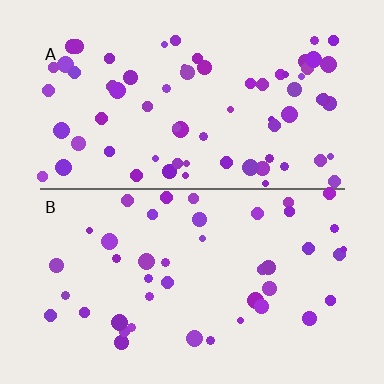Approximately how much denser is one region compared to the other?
Approximately 1.6× — region A over region B.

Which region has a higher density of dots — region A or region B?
A (the top).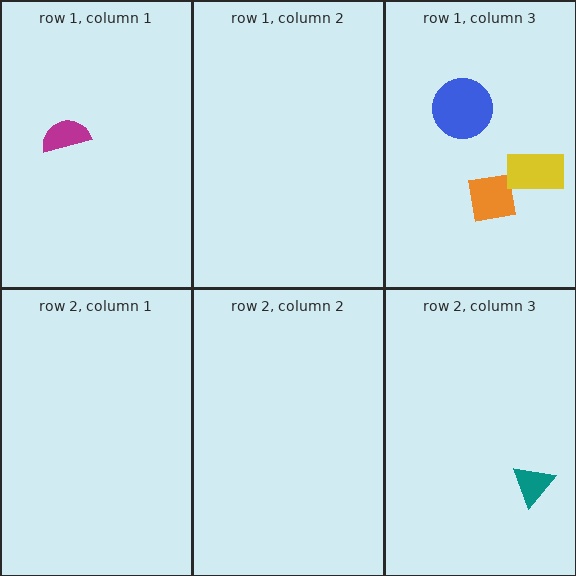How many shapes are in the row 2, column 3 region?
1.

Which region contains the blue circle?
The row 1, column 3 region.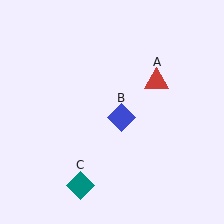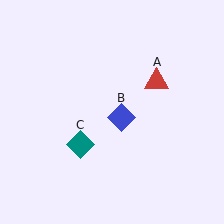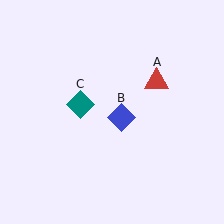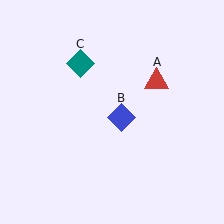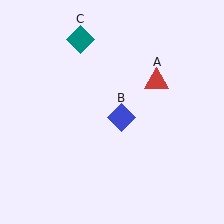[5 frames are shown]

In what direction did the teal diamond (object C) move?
The teal diamond (object C) moved up.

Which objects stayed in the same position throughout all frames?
Red triangle (object A) and blue diamond (object B) remained stationary.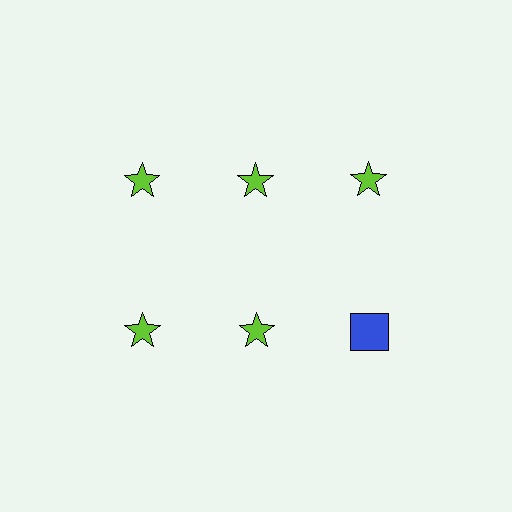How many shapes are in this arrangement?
There are 6 shapes arranged in a grid pattern.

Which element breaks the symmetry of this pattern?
The blue square in the second row, center column breaks the symmetry. All other shapes are lime stars.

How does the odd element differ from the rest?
It differs in both color (blue instead of lime) and shape (square instead of star).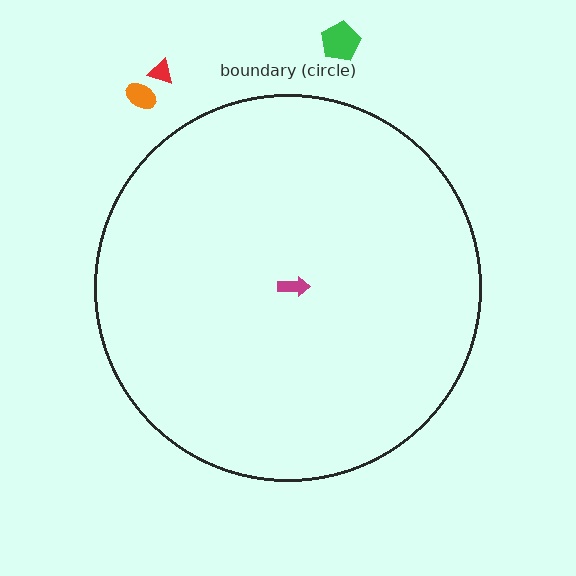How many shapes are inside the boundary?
1 inside, 3 outside.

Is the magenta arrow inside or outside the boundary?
Inside.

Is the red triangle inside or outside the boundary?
Outside.